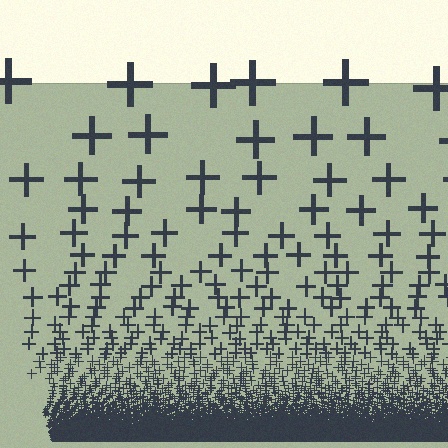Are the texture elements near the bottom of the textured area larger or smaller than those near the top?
Smaller. The gradient is inverted — elements near the bottom are smaller and denser.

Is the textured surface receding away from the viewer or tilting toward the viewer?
The surface appears to tilt toward the viewer. Texture elements get larger and sparser toward the top.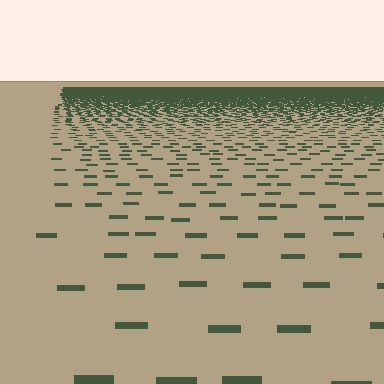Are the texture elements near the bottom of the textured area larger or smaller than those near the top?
Larger. Near the bottom, elements are closer to the viewer and appear at a bigger on-screen size.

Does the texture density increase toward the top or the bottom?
Density increases toward the top.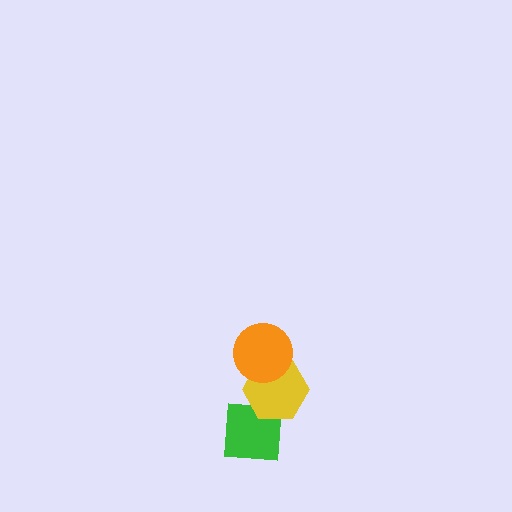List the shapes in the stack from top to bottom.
From top to bottom: the orange circle, the yellow hexagon, the green square.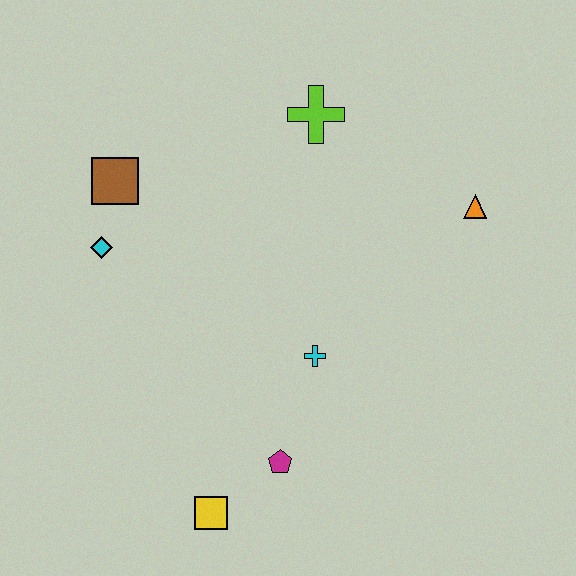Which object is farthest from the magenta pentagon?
The lime cross is farthest from the magenta pentagon.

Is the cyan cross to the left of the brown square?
No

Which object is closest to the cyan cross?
The magenta pentagon is closest to the cyan cross.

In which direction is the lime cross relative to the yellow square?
The lime cross is above the yellow square.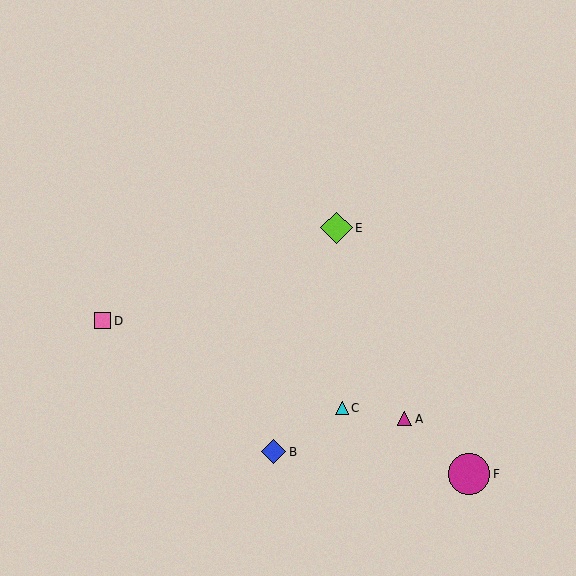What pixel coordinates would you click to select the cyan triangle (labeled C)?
Click at (342, 408) to select the cyan triangle C.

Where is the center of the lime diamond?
The center of the lime diamond is at (336, 228).